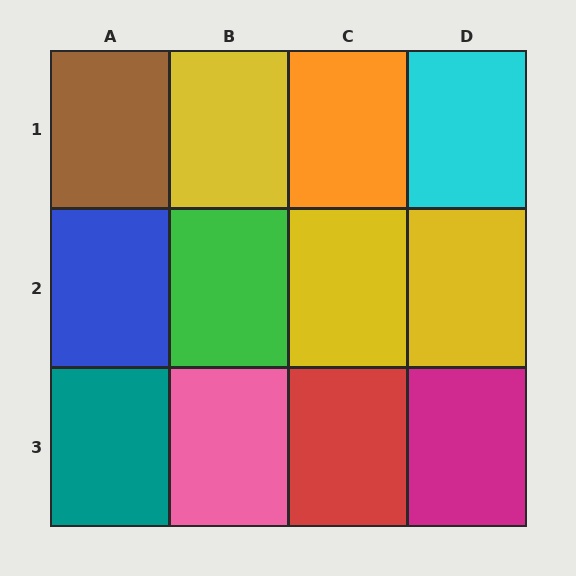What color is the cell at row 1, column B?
Yellow.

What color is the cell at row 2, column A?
Blue.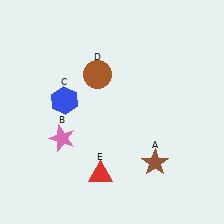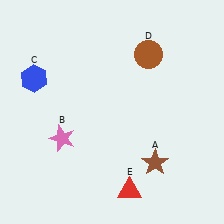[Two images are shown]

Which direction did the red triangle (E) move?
The red triangle (E) moved right.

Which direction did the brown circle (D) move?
The brown circle (D) moved right.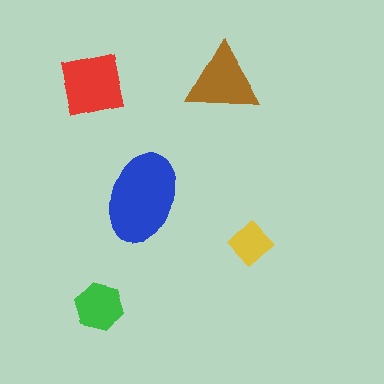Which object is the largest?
The blue ellipse.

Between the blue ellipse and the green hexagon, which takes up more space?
The blue ellipse.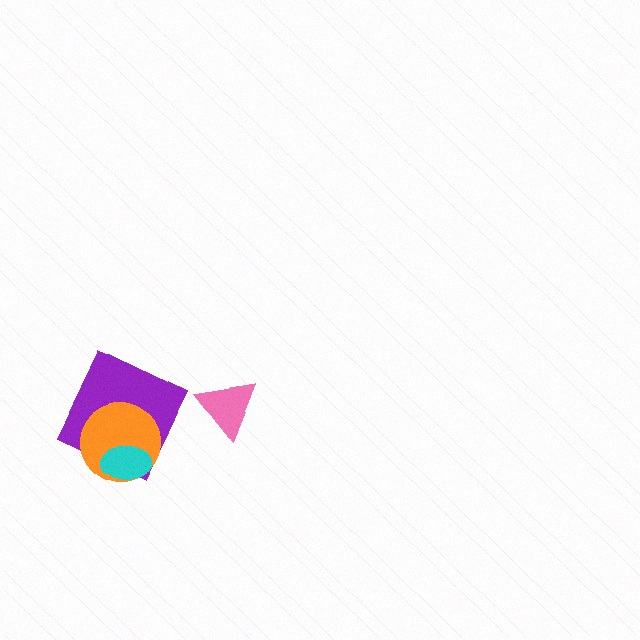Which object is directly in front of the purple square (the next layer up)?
The orange circle is directly in front of the purple square.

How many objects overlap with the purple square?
2 objects overlap with the purple square.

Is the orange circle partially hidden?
Yes, it is partially covered by another shape.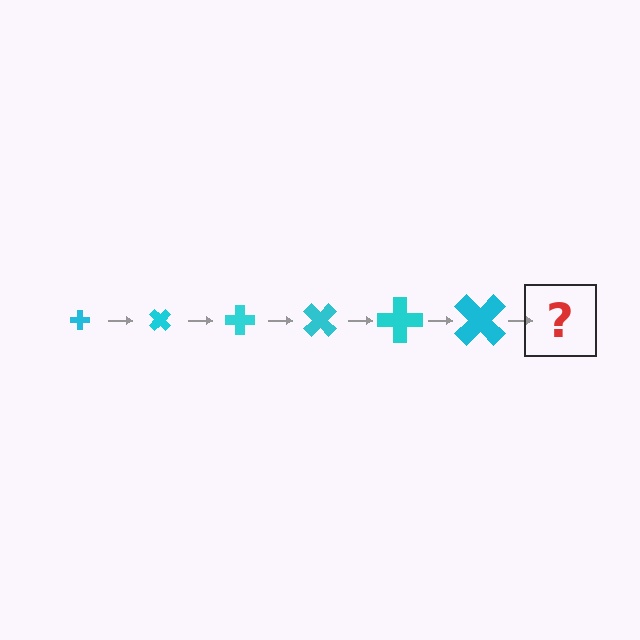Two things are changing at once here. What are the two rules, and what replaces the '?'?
The two rules are that the cross grows larger each step and it rotates 45 degrees each step. The '?' should be a cross, larger than the previous one and rotated 270 degrees from the start.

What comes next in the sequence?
The next element should be a cross, larger than the previous one and rotated 270 degrees from the start.